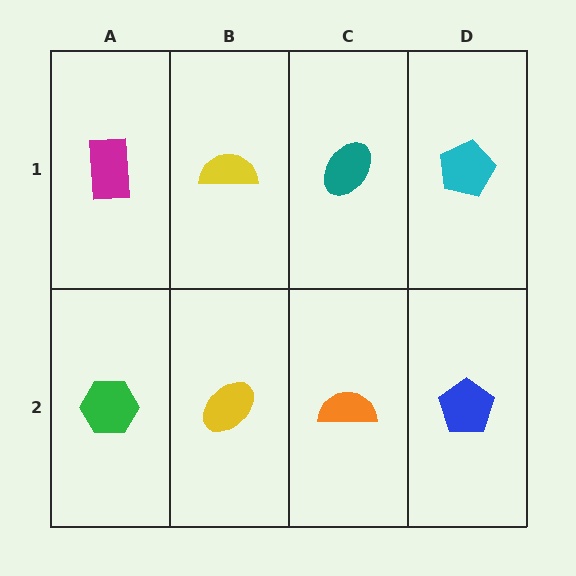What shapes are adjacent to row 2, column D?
A cyan pentagon (row 1, column D), an orange semicircle (row 2, column C).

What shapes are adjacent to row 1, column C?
An orange semicircle (row 2, column C), a yellow semicircle (row 1, column B), a cyan pentagon (row 1, column D).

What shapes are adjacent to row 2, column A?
A magenta rectangle (row 1, column A), a yellow ellipse (row 2, column B).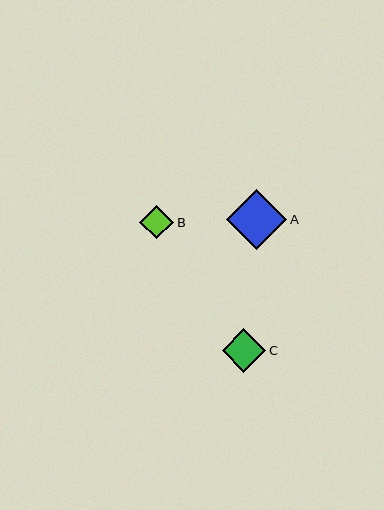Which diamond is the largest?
Diamond A is the largest with a size of approximately 60 pixels.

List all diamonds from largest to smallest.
From largest to smallest: A, C, B.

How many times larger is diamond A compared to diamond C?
Diamond A is approximately 1.4 times the size of diamond C.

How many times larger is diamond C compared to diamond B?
Diamond C is approximately 1.3 times the size of diamond B.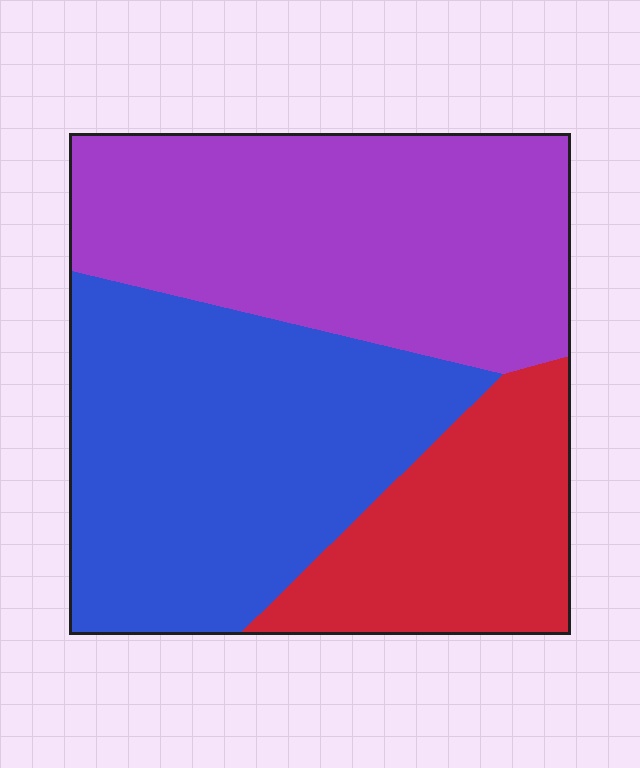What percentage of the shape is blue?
Blue takes up about two fifths (2/5) of the shape.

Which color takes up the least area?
Red, at roughly 20%.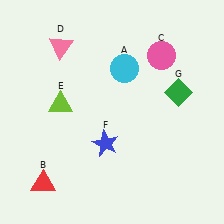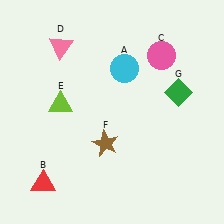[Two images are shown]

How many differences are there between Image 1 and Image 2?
There is 1 difference between the two images.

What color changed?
The star (F) changed from blue in Image 1 to brown in Image 2.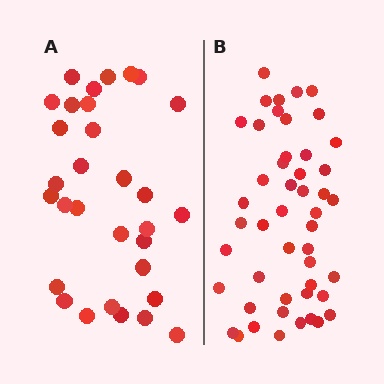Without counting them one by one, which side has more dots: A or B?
Region B (the right region) has more dots.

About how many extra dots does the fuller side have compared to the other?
Region B has approximately 15 more dots than region A.